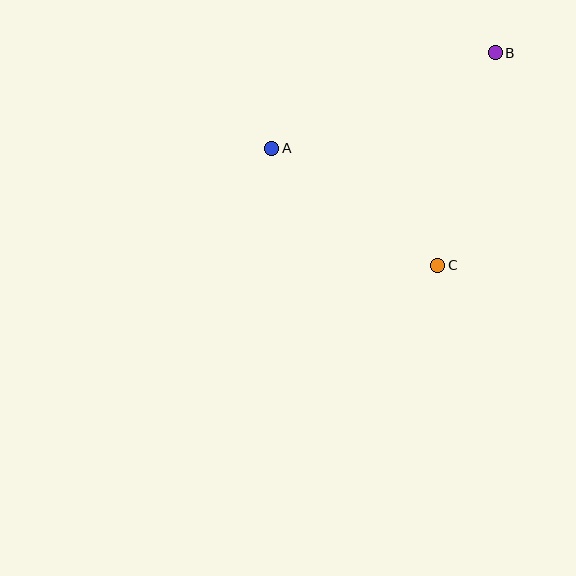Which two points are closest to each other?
Points A and C are closest to each other.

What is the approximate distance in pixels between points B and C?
The distance between B and C is approximately 220 pixels.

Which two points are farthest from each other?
Points A and B are farthest from each other.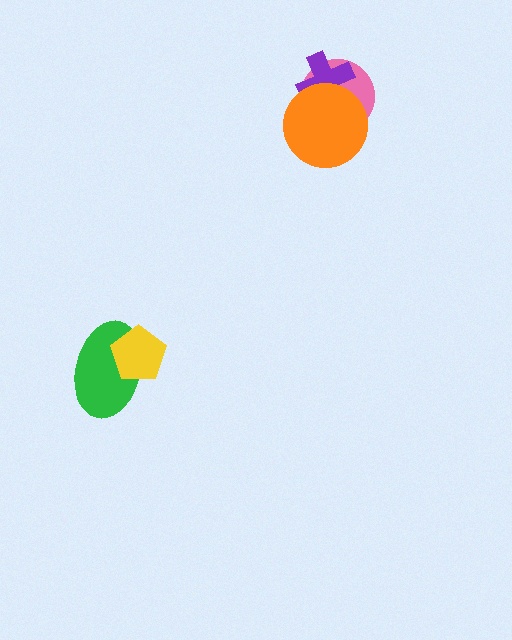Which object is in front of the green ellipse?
The yellow pentagon is in front of the green ellipse.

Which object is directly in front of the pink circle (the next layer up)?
The purple cross is directly in front of the pink circle.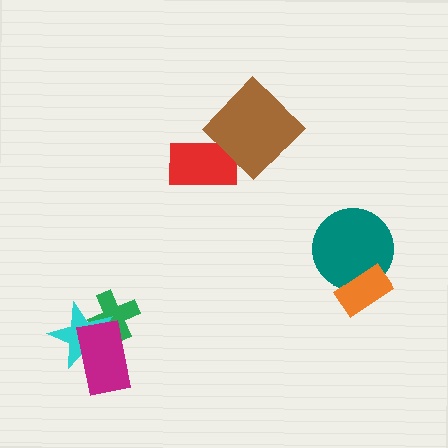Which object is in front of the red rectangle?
The brown diamond is in front of the red rectangle.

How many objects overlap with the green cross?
2 objects overlap with the green cross.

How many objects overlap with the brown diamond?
1 object overlaps with the brown diamond.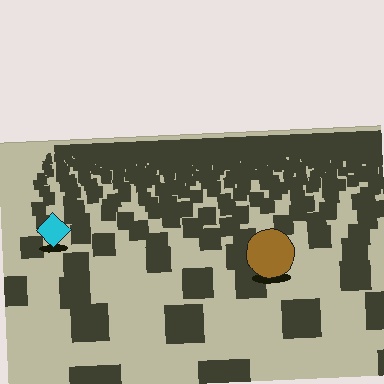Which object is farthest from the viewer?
The cyan diamond is farthest from the viewer. It appears smaller and the ground texture around it is denser.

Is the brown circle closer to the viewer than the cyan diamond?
Yes. The brown circle is closer — you can tell from the texture gradient: the ground texture is coarser near it.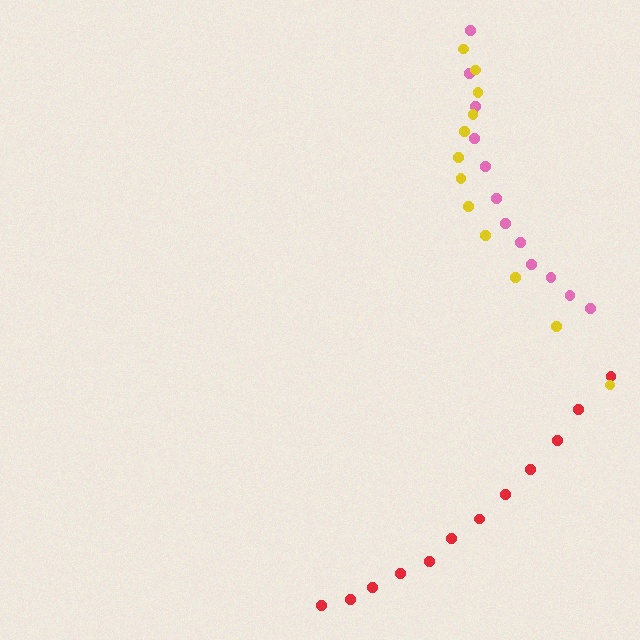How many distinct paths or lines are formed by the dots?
There are 3 distinct paths.